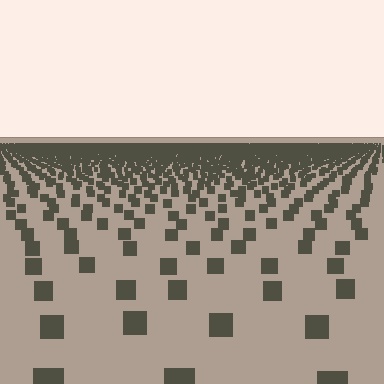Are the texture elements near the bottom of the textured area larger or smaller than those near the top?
Larger. Near the bottom, elements are closer to the viewer and appear at a bigger on-screen size.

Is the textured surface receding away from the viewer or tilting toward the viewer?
The surface is receding away from the viewer. Texture elements get smaller and denser toward the top.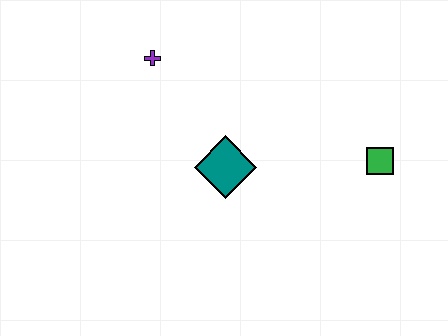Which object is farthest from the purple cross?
The green square is farthest from the purple cross.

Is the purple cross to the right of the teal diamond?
No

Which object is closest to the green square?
The teal diamond is closest to the green square.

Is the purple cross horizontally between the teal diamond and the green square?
No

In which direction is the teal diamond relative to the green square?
The teal diamond is to the left of the green square.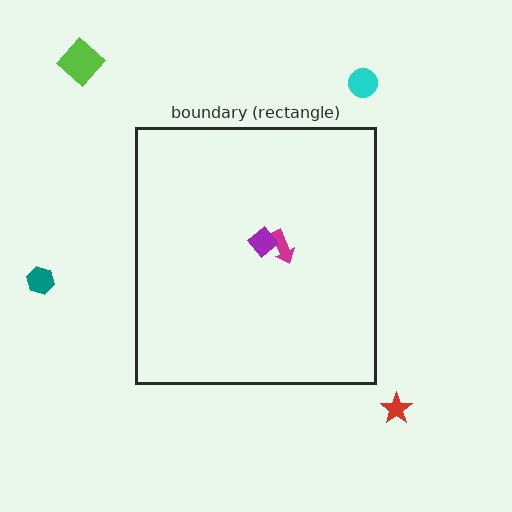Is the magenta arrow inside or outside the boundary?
Inside.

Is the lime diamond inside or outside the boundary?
Outside.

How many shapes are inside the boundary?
2 inside, 4 outside.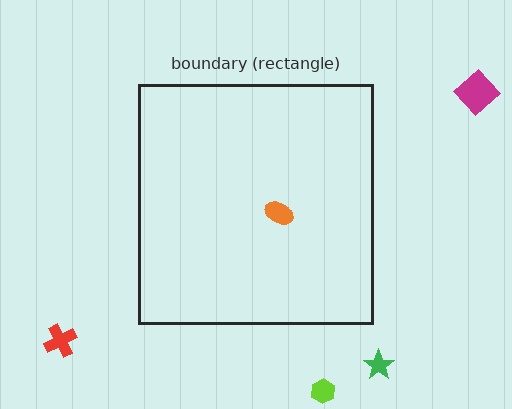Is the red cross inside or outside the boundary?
Outside.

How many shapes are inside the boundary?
1 inside, 4 outside.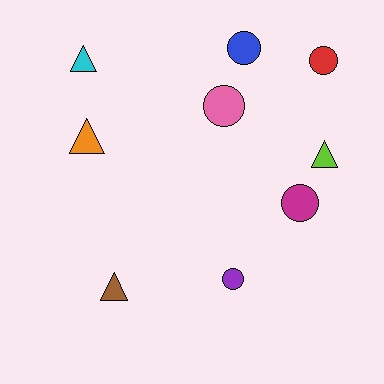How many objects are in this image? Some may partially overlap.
There are 9 objects.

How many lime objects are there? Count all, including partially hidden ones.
There is 1 lime object.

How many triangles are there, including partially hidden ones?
There are 4 triangles.